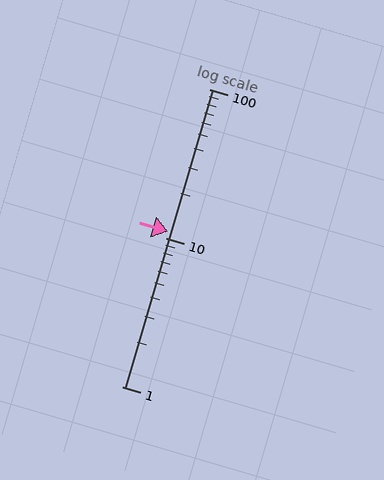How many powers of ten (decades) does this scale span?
The scale spans 2 decades, from 1 to 100.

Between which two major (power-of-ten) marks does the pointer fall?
The pointer is between 10 and 100.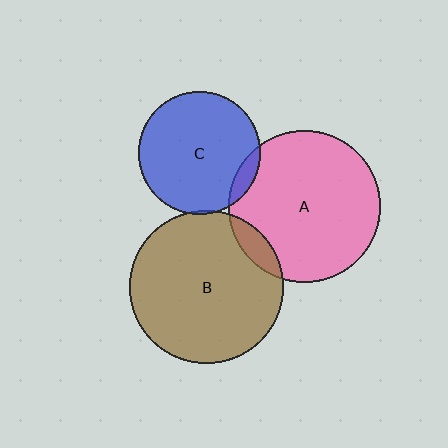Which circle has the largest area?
Circle B (brown).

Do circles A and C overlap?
Yes.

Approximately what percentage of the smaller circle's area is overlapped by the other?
Approximately 10%.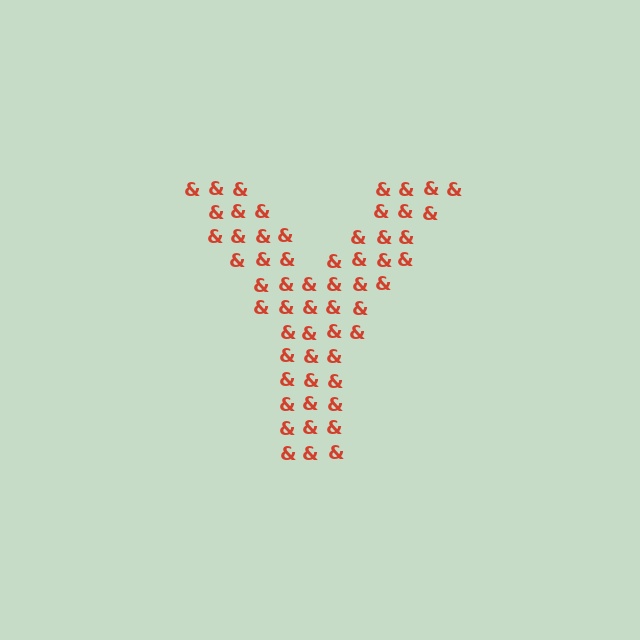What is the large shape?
The large shape is the letter Y.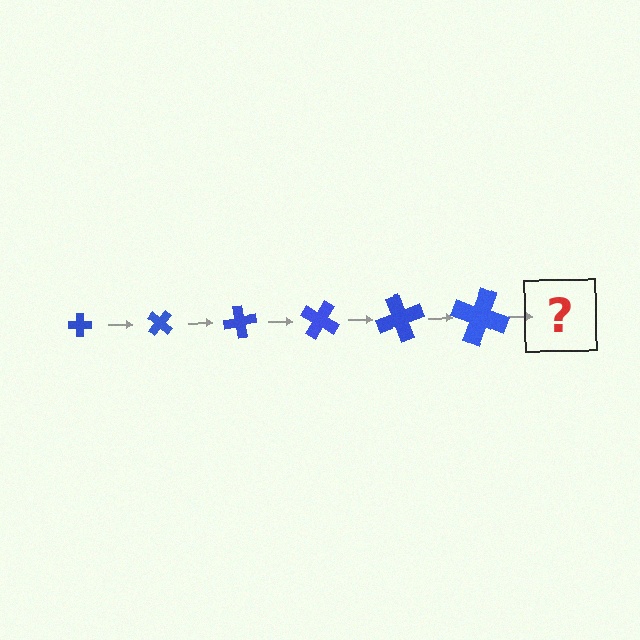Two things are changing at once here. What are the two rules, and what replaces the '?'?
The two rules are that the cross grows larger each step and it rotates 40 degrees each step. The '?' should be a cross, larger than the previous one and rotated 240 degrees from the start.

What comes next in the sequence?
The next element should be a cross, larger than the previous one and rotated 240 degrees from the start.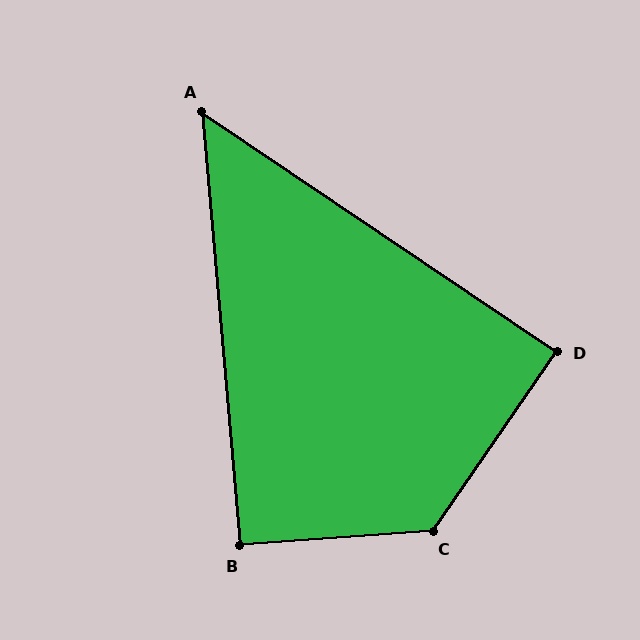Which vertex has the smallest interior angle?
A, at approximately 51 degrees.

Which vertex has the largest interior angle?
C, at approximately 129 degrees.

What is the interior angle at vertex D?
Approximately 89 degrees (approximately right).